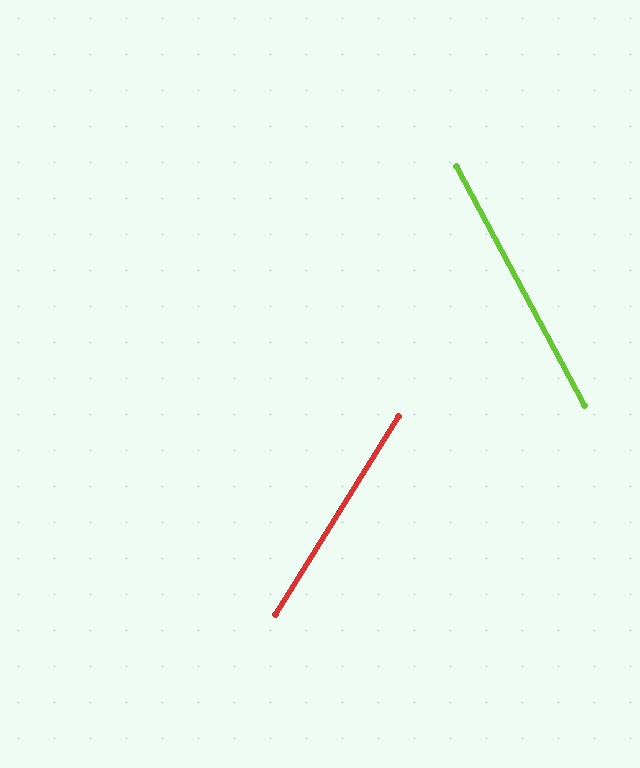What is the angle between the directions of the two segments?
Approximately 60 degrees.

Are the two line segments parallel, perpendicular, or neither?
Neither parallel nor perpendicular — they differ by about 60°.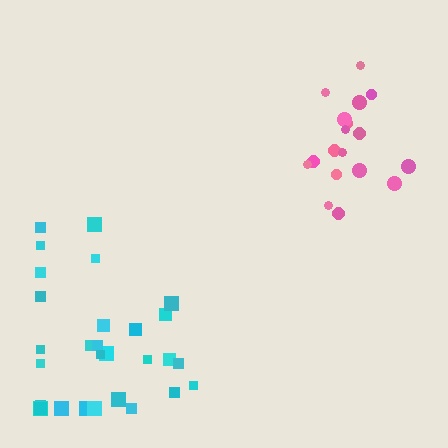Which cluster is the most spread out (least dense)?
Cyan.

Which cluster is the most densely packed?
Pink.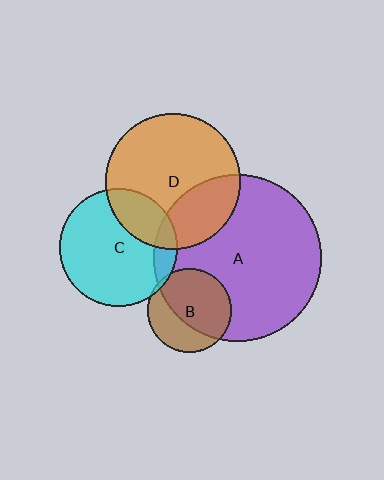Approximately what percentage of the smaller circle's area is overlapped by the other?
Approximately 30%.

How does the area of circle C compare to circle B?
Approximately 2.0 times.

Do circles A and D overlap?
Yes.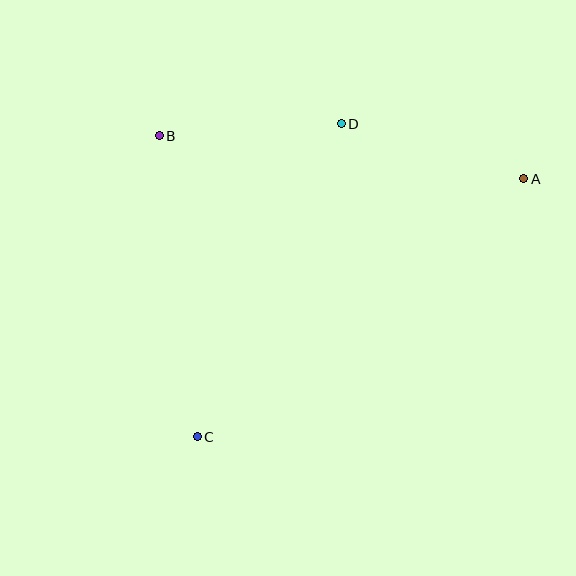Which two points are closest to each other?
Points B and D are closest to each other.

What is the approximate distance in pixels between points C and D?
The distance between C and D is approximately 344 pixels.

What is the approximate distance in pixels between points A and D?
The distance between A and D is approximately 190 pixels.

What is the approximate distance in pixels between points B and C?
The distance between B and C is approximately 303 pixels.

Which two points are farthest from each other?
Points A and C are farthest from each other.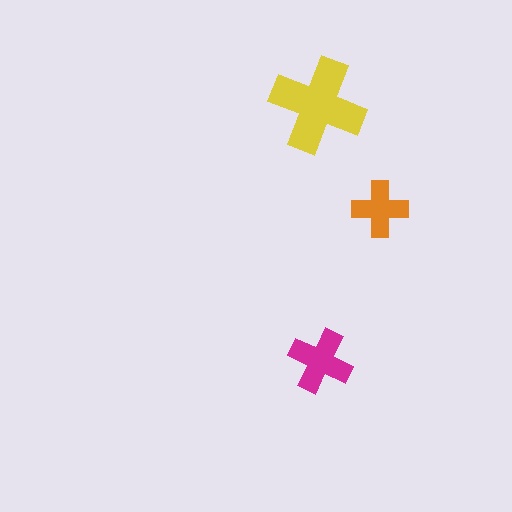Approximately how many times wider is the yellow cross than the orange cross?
About 1.5 times wider.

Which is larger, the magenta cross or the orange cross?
The magenta one.